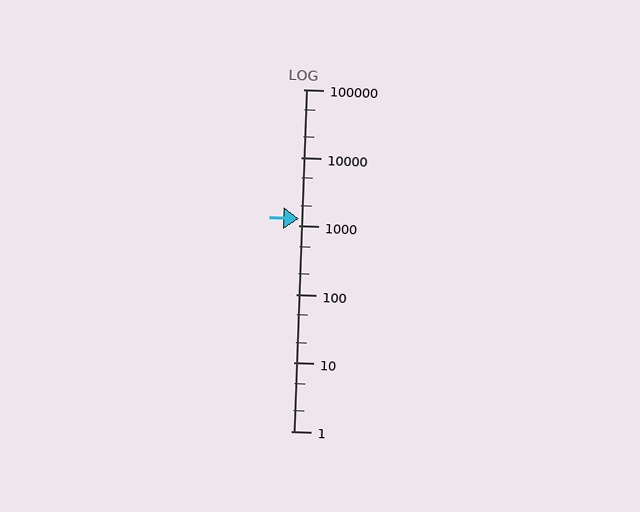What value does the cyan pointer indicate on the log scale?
The pointer indicates approximately 1300.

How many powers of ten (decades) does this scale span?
The scale spans 5 decades, from 1 to 100000.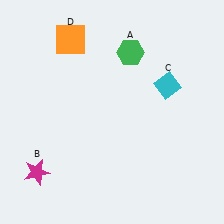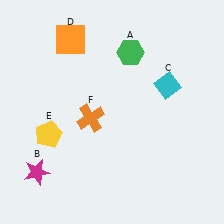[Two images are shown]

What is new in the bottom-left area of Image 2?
An orange cross (F) was added in the bottom-left area of Image 2.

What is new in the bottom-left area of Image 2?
A yellow pentagon (E) was added in the bottom-left area of Image 2.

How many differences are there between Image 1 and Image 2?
There are 2 differences between the two images.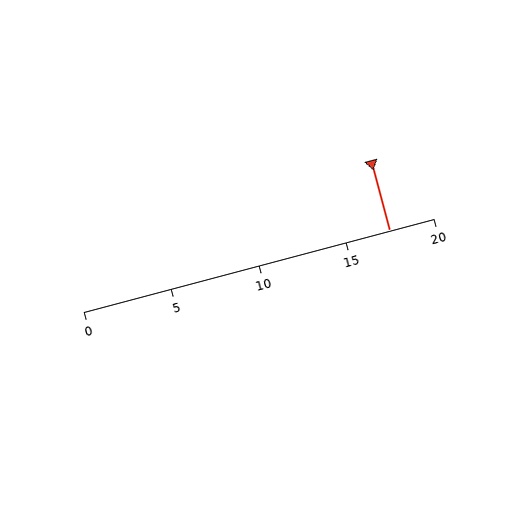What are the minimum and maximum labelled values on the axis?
The axis runs from 0 to 20.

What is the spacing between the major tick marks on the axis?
The major ticks are spaced 5 apart.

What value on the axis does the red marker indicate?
The marker indicates approximately 17.5.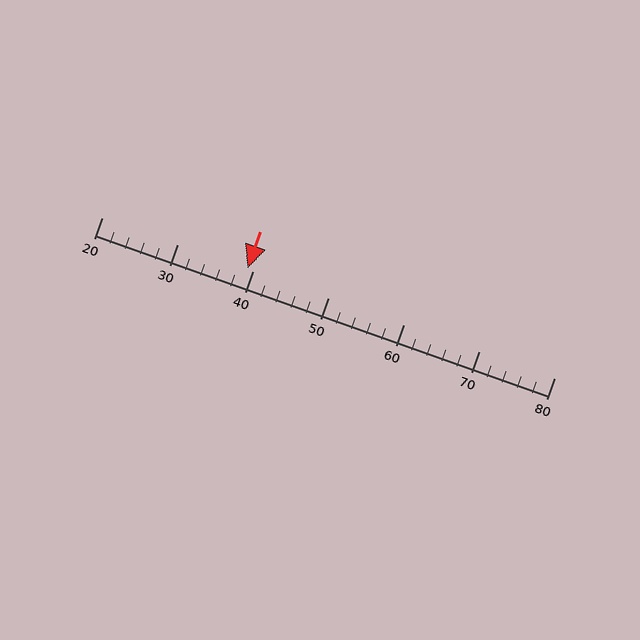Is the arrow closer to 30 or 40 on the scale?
The arrow is closer to 40.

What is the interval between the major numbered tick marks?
The major tick marks are spaced 10 units apart.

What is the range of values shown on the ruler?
The ruler shows values from 20 to 80.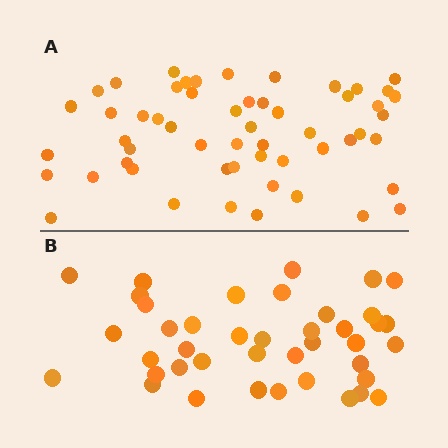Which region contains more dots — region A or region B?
Region A (the top region) has more dots.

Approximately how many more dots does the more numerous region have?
Region A has approximately 15 more dots than region B.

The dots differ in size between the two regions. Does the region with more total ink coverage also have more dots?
No. Region B has more total ink coverage because its dots are larger, but region A actually contains more individual dots. Total area can be misleading — the number of items is what matters here.